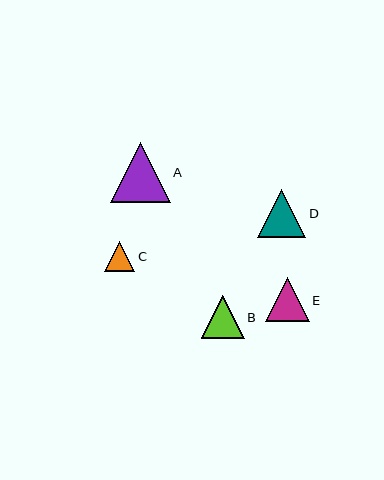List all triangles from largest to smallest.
From largest to smallest: A, D, E, B, C.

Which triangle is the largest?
Triangle A is the largest with a size of approximately 60 pixels.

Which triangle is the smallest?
Triangle C is the smallest with a size of approximately 30 pixels.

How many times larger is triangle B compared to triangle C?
Triangle B is approximately 1.4 times the size of triangle C.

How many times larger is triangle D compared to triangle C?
Triangle D is approximately 1.6 times the size of triangle C.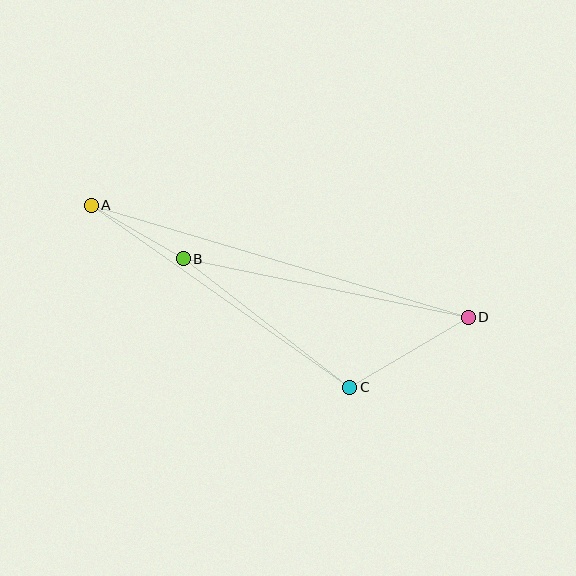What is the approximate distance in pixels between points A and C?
The distance between A and C is approximately 316 pixels.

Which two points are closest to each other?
Points A and B are closest to each other.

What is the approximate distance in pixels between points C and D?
The distance between C and D is approximately 137 pixels.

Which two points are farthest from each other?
Points A and D are farthest from each other.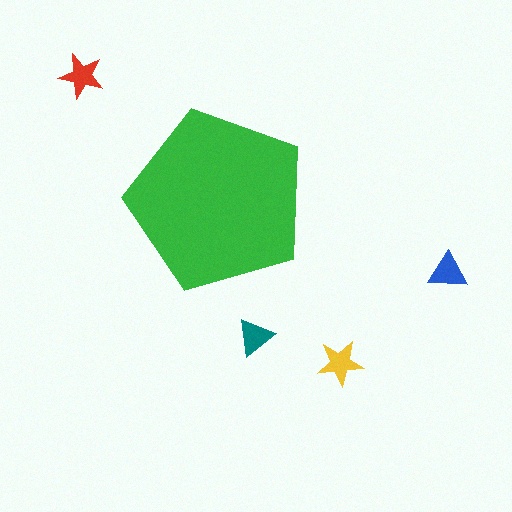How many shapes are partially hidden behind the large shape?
0 shapes are partially hidden.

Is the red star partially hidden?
No, the red star is fully visible.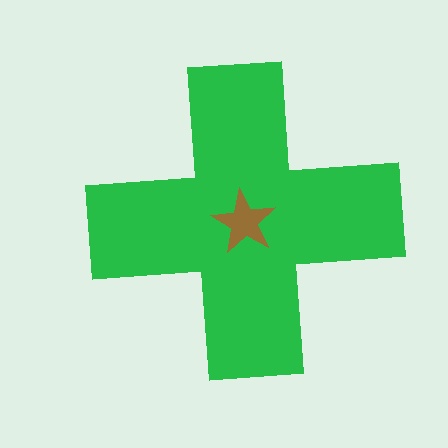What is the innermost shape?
The brown star.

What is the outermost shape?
The green cross.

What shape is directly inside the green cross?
The brown star.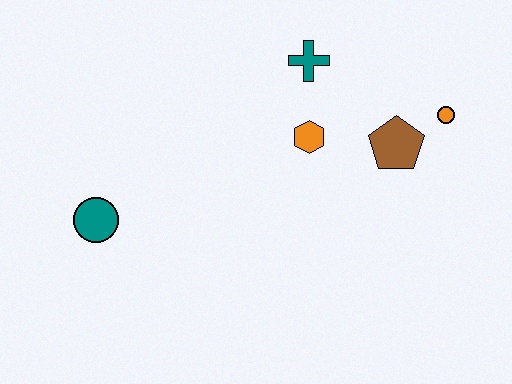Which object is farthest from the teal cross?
The teal circle is farthest from the teal cross.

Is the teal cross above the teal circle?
Yes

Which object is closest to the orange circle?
The brown pentagon is closest to the orange circle.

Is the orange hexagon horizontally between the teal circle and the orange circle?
Yes